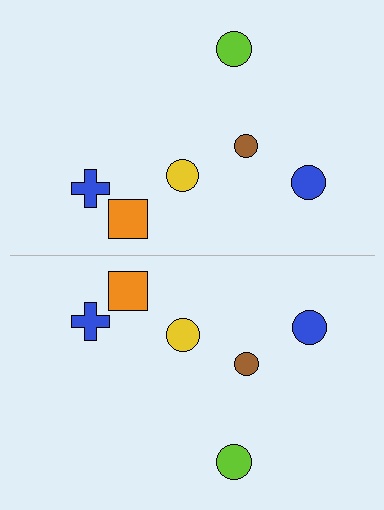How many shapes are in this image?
There are 12 shapes in this image.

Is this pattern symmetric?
Yes, this pattern has bilateral (reflection) symmetry.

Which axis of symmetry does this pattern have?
The pattern has a horizontal axis of symmetry running through the center of the image.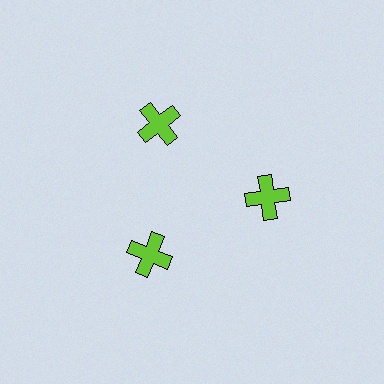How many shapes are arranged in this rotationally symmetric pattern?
There are 3 shapes, arranged in 3 groups of 1.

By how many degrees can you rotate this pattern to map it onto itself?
The pattern maps onto itself every 120 degrees of rotation.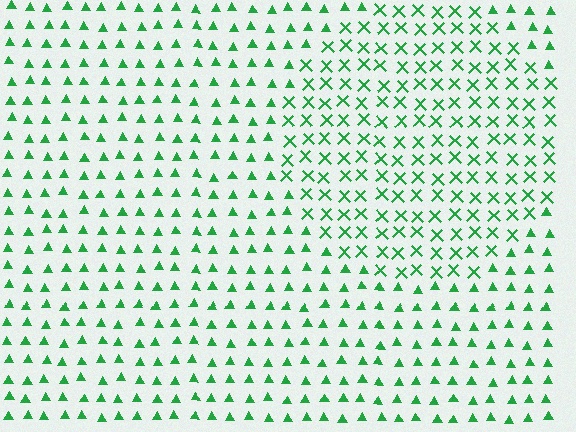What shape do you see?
I see a circle.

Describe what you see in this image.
The image is filled with small green elements arranged in a uniform grid. A circle-shaped region contains X marks, while the surrounding area contains triangles. The boundary is defined purely by the change in element shape.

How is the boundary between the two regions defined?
The boundary is defined by a change in element shape: X marks inside vs. triangles outside. All elements share the same color and spacing.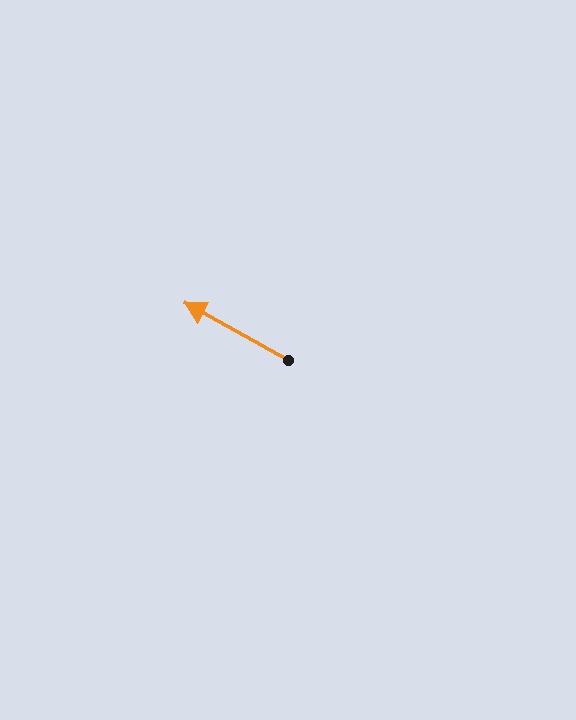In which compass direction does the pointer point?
Northwest.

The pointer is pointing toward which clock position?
Roughly 10 o'clock.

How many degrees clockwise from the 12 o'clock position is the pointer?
Approximately 299 degrees.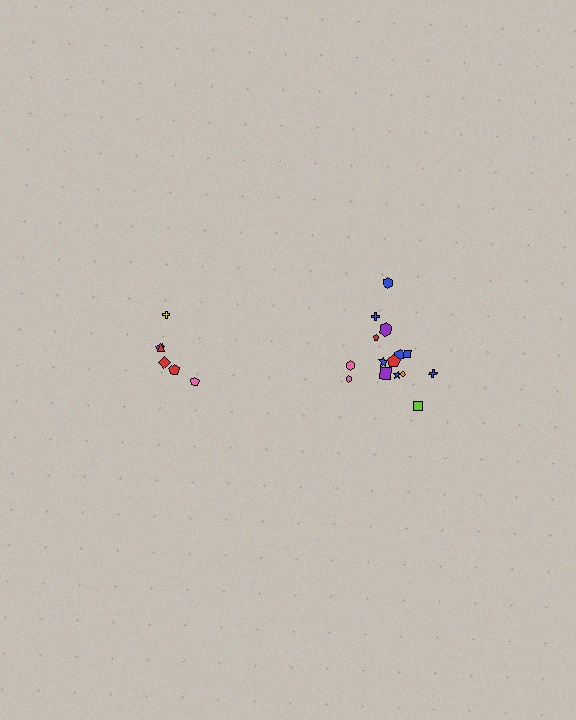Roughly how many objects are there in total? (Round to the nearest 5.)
Roughly 20 objects in total.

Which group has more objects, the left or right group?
The right group.